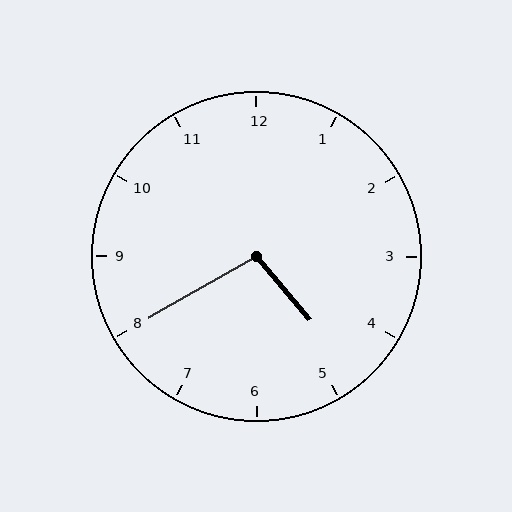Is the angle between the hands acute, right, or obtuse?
It is obtuse.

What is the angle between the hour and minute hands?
Approximately 100 degrees.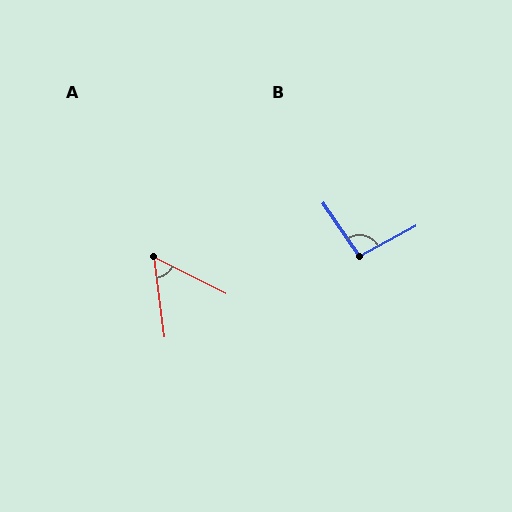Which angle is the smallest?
A, at approximately 56 degrees.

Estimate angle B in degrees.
Approximately 96 degrees.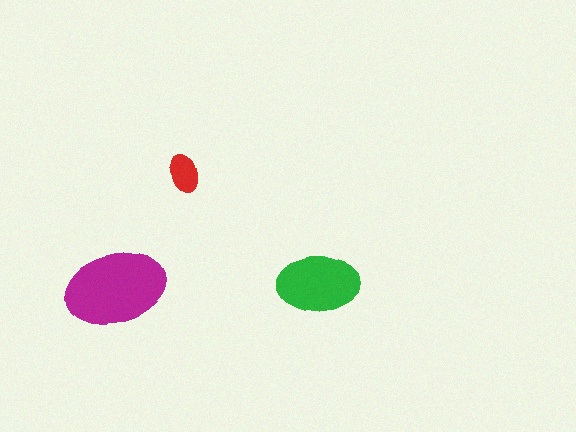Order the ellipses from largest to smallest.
the magenta one, the green one, the red one.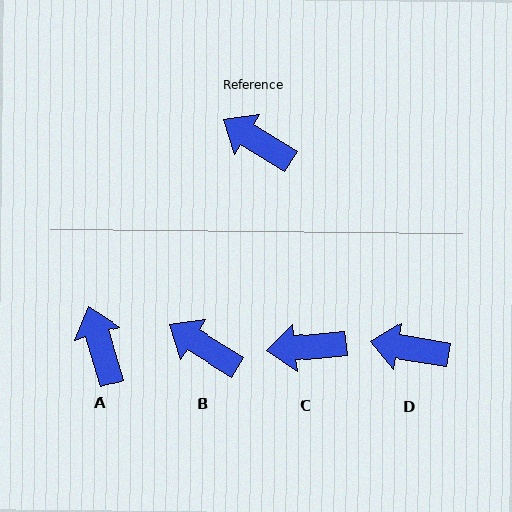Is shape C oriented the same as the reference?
No, it is off by about 37 degrees.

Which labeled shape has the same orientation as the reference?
B.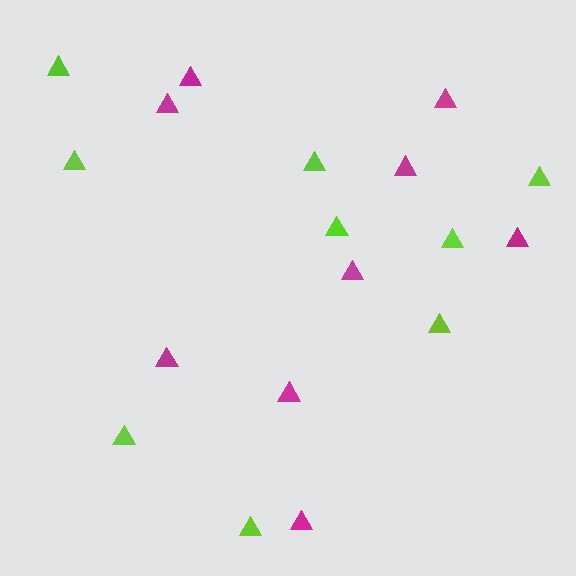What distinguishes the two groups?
There are 2 groups: one group of magenta triangles (9) and one group of lime triangles (9).